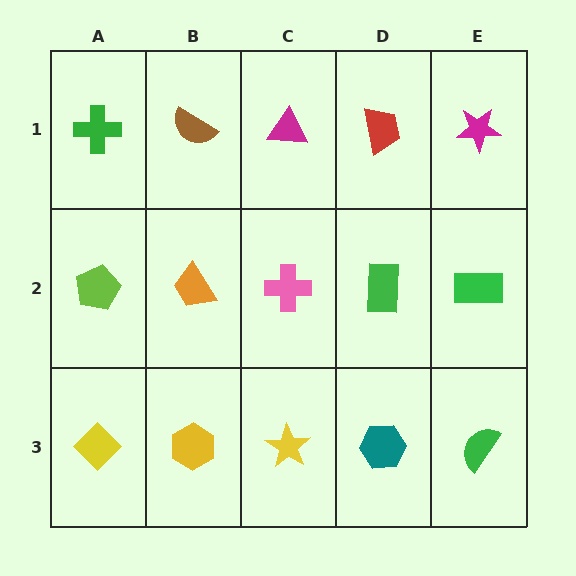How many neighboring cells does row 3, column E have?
2.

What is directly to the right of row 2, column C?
A green rectangle.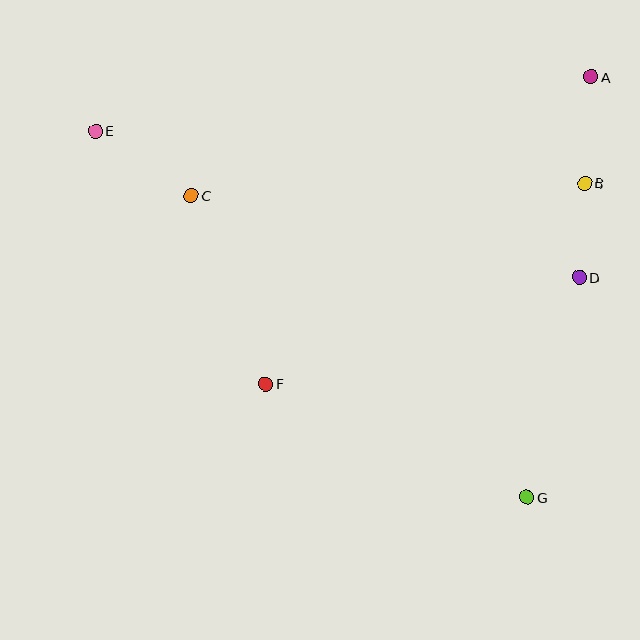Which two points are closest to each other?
Points B and D are closest to each other.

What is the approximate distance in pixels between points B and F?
The distance between B and F is approximately 377 pixels.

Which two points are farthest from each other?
Points E and G are farthest from each other.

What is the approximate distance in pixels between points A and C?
The distance between A and C is approximately 417 pixels.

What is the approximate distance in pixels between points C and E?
The distance between C and E is approximately 116 pixels.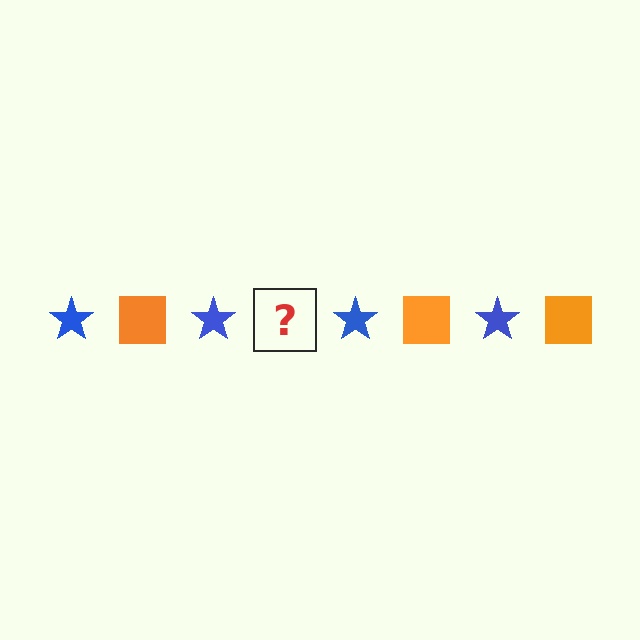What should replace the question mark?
The question mark should be replaced with an orange square.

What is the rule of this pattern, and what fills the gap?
The rule is that the pattern alternates between blue star and orange square. The gap should be filled with an orange square.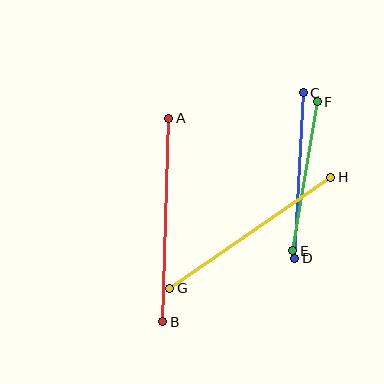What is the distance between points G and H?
The distance is approximately 196 pixels.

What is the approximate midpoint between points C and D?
The midpoint is at approximately (299, 176) pixels.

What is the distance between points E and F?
The distance is approximately 151 pixels.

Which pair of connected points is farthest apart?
Points A and B are farthest apart.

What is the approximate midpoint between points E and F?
The midpoint is at approximately (305, 176) pixels.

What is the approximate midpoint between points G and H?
The midpoint is at approximately (250, 233) pixels.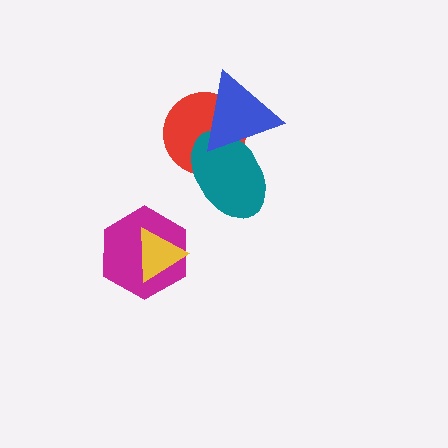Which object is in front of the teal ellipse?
The blue triangle is in front of the teal ellipse.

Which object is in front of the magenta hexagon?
The yellow triangle is in front of the magenta hexagon.